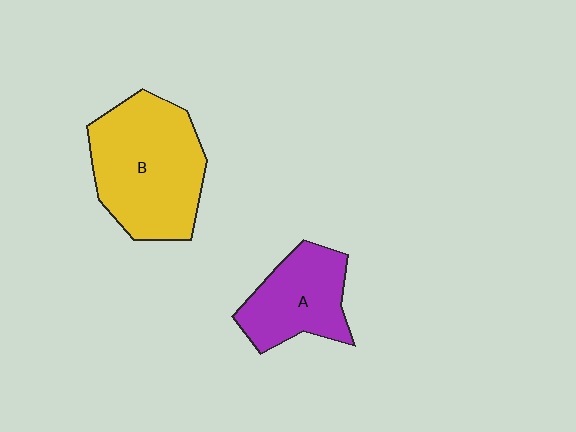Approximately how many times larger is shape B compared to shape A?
Approximately 1.6 times.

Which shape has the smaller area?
Shape A (purple).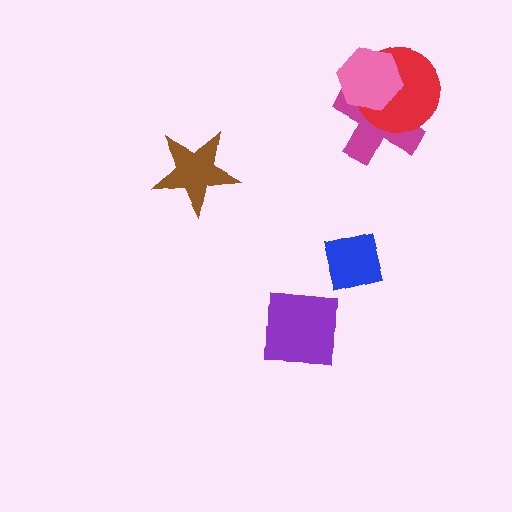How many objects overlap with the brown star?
0 objects overlap with the brown star.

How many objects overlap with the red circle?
2 objects overlap with the red circle.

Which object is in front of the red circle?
The pink hexagon is in front of the red circle.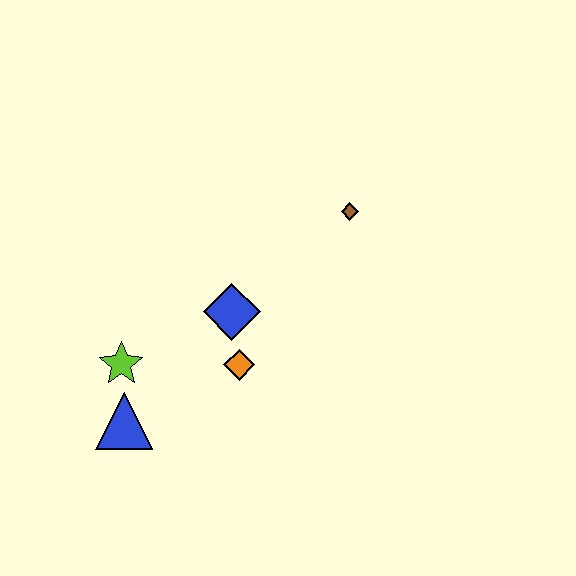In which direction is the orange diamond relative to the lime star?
The orange diamond is to the right of the lime star.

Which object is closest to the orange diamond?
The blue diamond is closest to the orange diamond.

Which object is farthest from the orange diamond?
The brown diamond is farthest from the orange diamond.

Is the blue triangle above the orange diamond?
No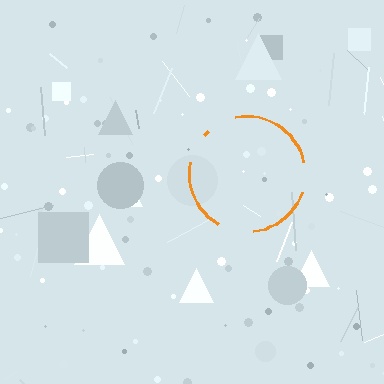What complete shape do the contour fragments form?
The contour fragments form a circle.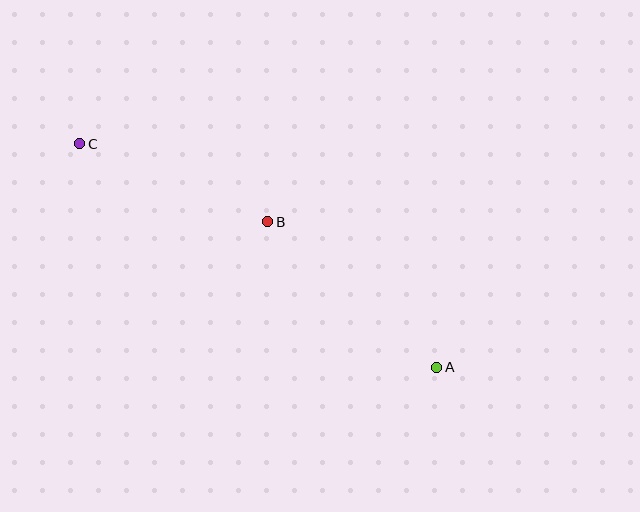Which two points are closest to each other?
Points B and C are closest to each other.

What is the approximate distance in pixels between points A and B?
The distance between A and B is approximately 223 pixels.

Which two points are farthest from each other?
Points A and C are farthest from each other.